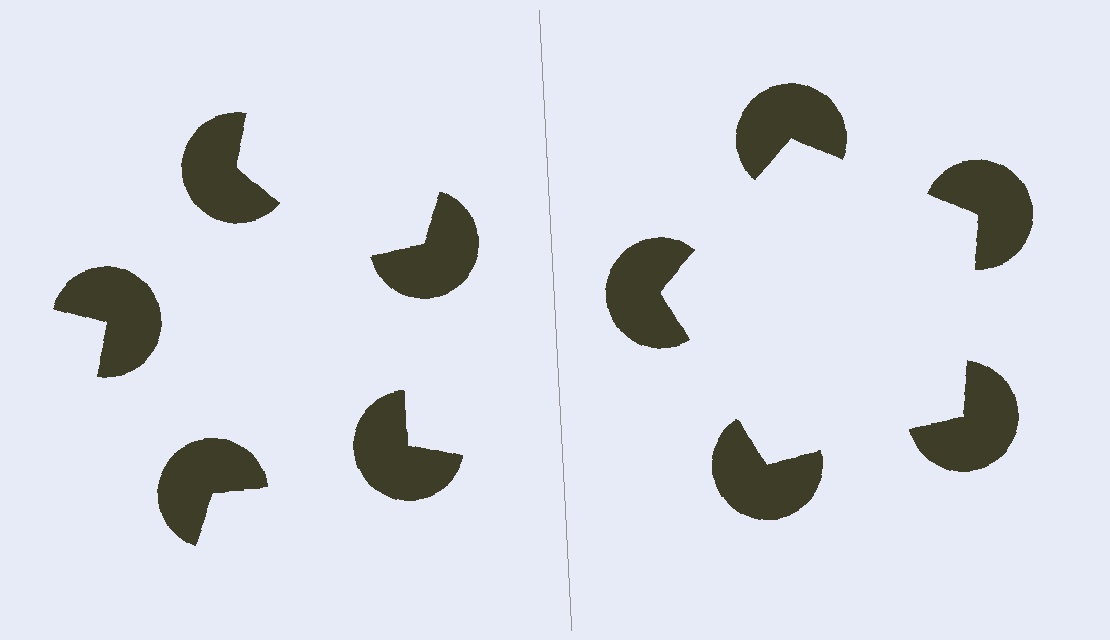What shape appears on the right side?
An illusory pentagon.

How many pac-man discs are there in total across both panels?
10 — 5 on each side.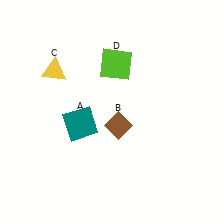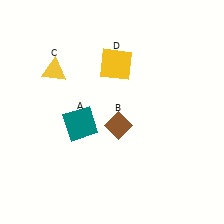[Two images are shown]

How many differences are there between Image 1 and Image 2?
There is 1 difference between the two images.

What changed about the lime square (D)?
In Image 1, D is lime. In Image 2, it changed to yellow.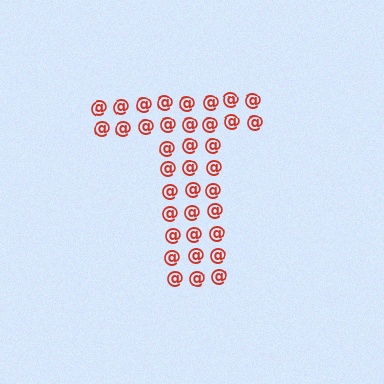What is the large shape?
The large shape is the letter T.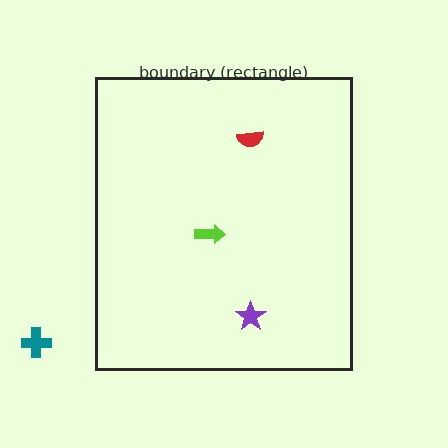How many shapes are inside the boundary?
3 inside, 1 outside.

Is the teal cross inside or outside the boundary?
Outside.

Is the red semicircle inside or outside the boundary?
Inside.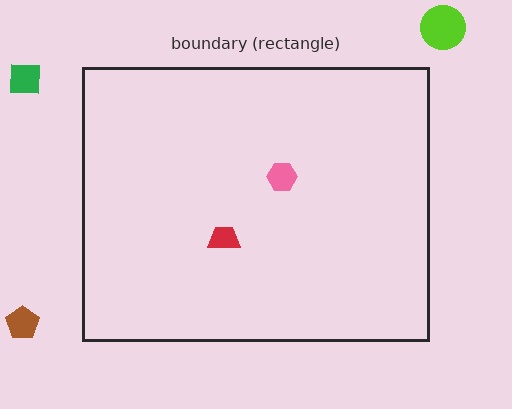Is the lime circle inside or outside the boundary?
Outside.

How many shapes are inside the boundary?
2 inside, 3 outside.